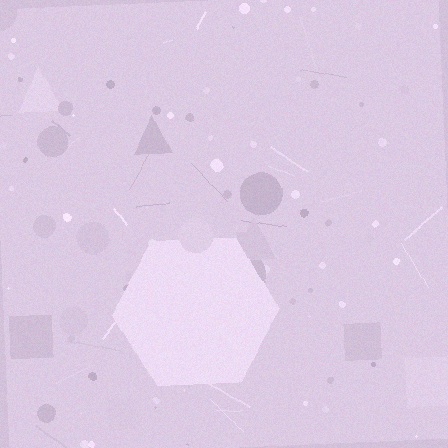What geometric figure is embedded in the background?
A hexagon is embedded in the background.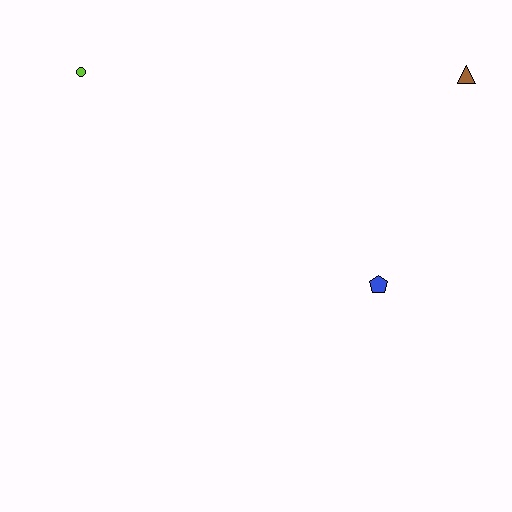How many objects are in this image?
There are 3 objects.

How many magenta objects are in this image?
There are no magenta objects.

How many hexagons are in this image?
There are no hexagons.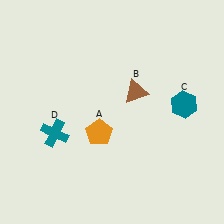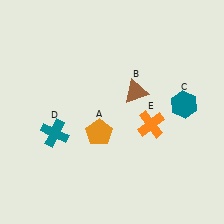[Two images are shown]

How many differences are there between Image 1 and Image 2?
There is 1 difference between the two images.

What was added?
An orange cross (E) was added in Image 2.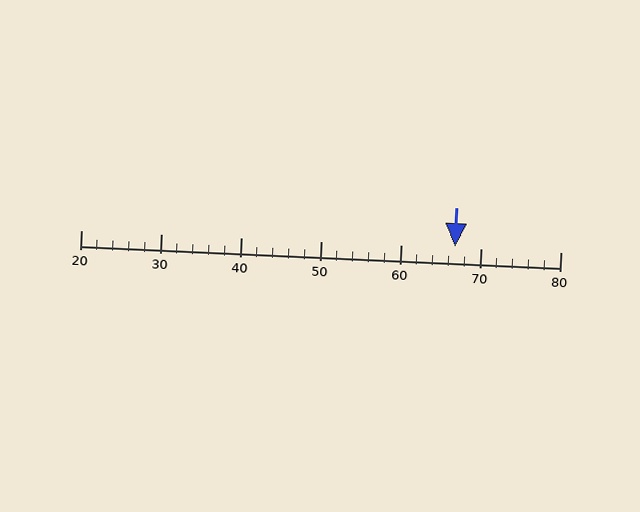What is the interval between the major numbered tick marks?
The major tick marks are spaced 10 units apart.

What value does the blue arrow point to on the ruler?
The blue arrow points to approximately 67.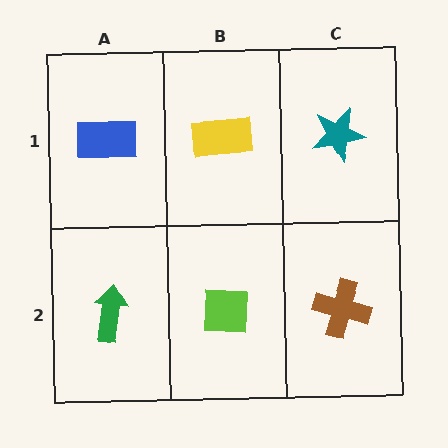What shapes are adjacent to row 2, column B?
A yellow rectangle (row 1, column B), a green arrow (row 2, column A), a brown cross (row 2, column C).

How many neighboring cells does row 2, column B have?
3.